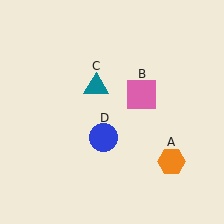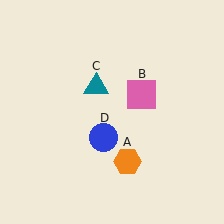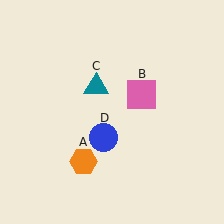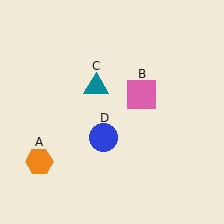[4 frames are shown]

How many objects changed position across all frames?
1 object changed position: orange hexagon (object A).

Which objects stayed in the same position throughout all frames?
Pink square (object B) and teal triangle (object C) and blue circle (object D) remained stationary.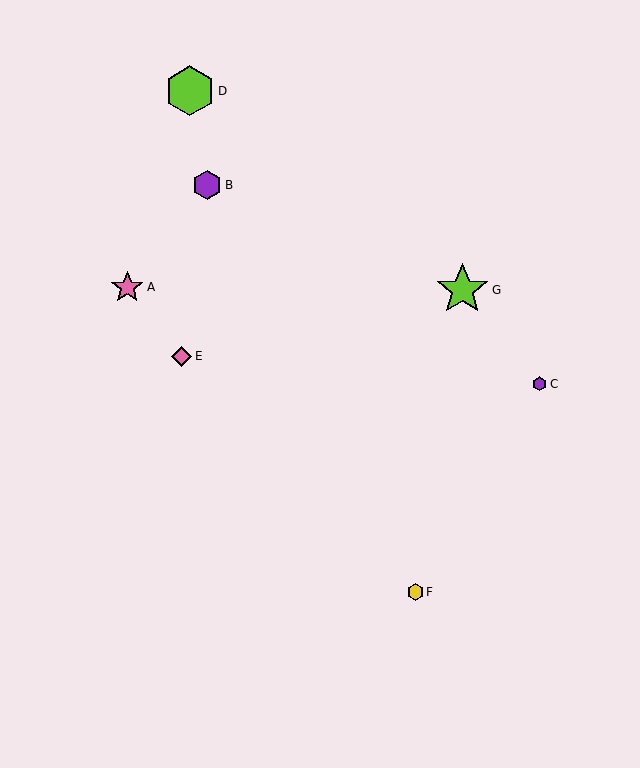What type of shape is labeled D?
Shape D is a lime hexagon.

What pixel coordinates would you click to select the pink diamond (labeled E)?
Click at (181, 356) to select the pink diamond E.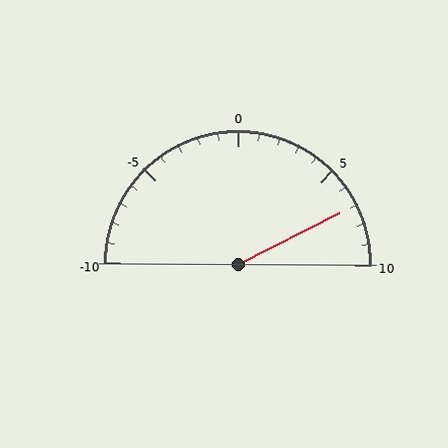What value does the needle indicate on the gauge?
The needle indicates approximately 7.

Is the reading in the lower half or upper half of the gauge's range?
The reading is in the upper half of the range (-10 to 10).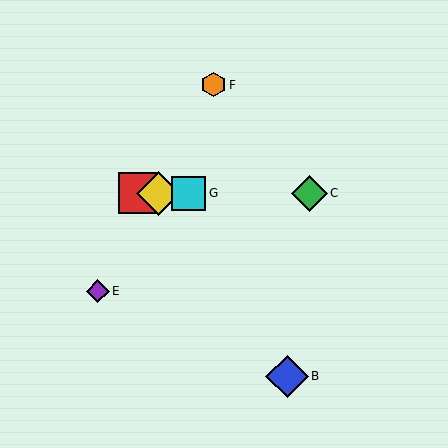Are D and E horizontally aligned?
No, D is at y≈193 and E is at y≈291.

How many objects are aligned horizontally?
4 objects (A, C, D, G) are aligned horizontally.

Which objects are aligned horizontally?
Objects A, C, D, G are aligned horizontally.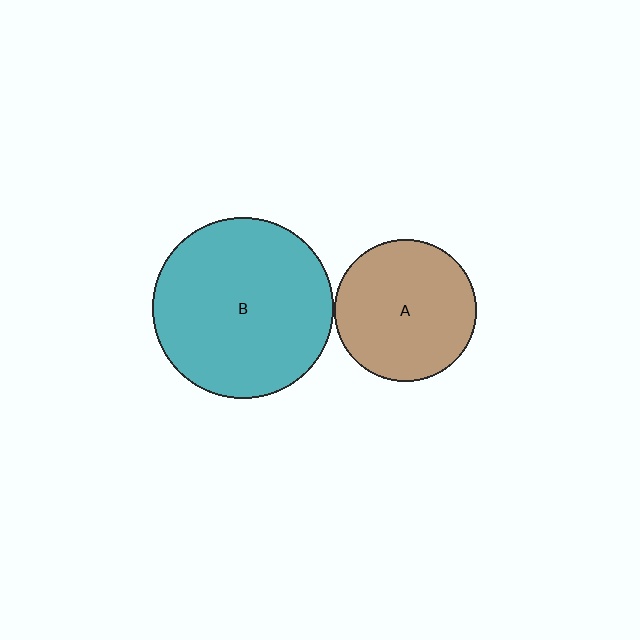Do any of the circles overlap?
No, none of the circles overlap.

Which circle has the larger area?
Circle B (teal).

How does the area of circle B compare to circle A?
Approximately 1.6 times.